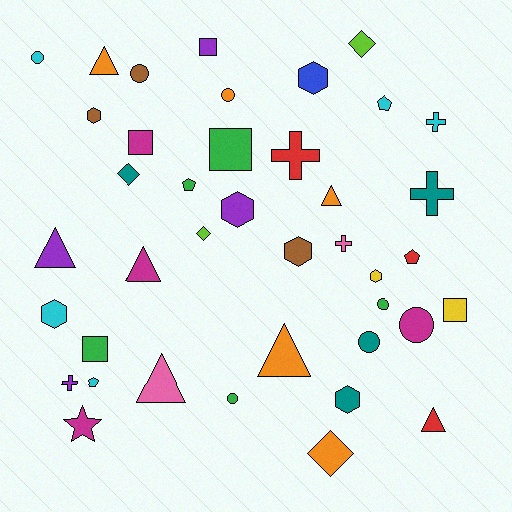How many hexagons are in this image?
There are 7 hexagons.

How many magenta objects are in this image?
There are 4 magenta objects.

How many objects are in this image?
There are 40 objects.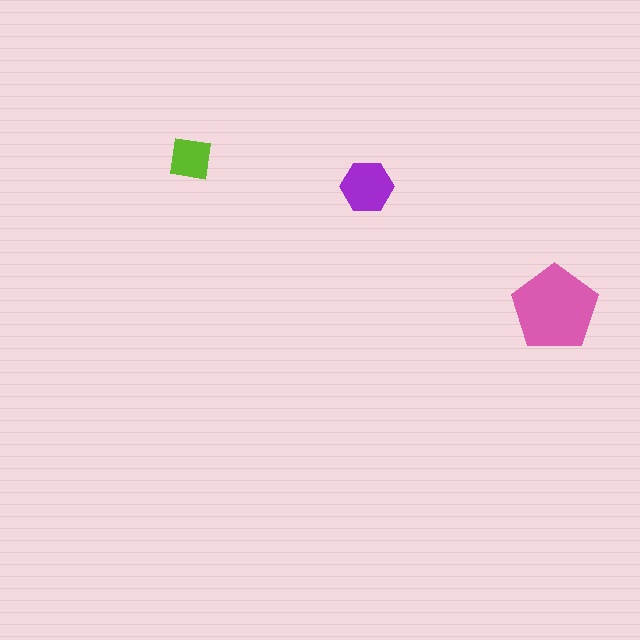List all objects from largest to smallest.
The pink pentagon, the purple hexagon, the lime square.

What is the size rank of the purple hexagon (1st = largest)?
2nd.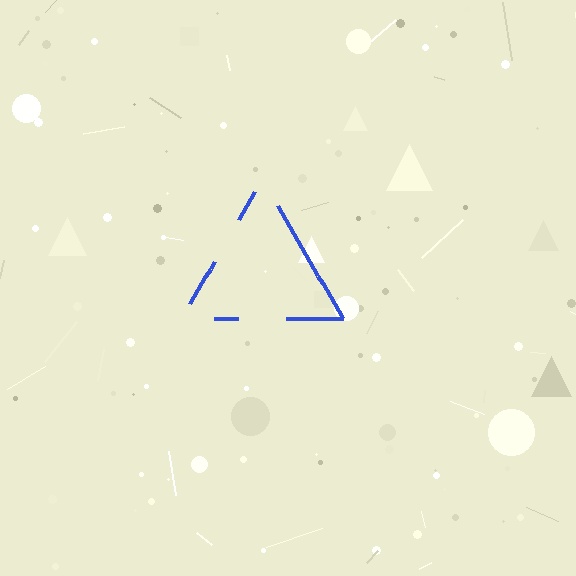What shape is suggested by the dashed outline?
The dashed outline suggests a triangle.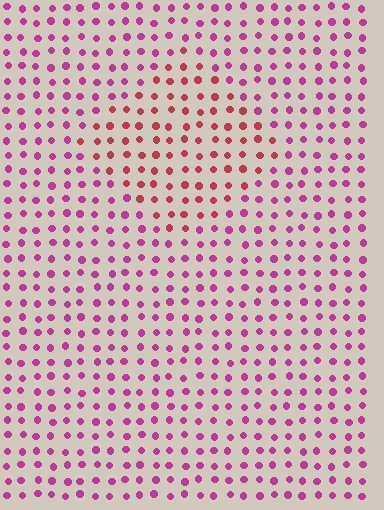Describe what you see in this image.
The image is filled with small magenta elements in a uniform arrangement. A diamond-shaped region is visible where the elements are tinted to a slightly different hue, forming a subtle color boundary.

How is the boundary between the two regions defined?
The boundary is defined purely by a slight shift in hue (about 34 degrees). Spacing, size, and orientation are identical on both sides.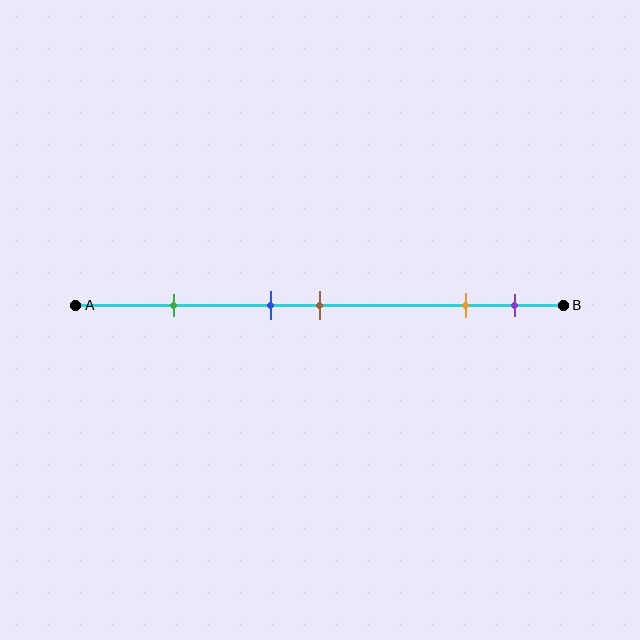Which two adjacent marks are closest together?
The blue and brown marks are the closest adjacent pair.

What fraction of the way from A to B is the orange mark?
The orange mark is approximately 80% (0.8) of the way from A to B.